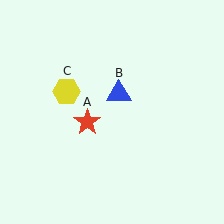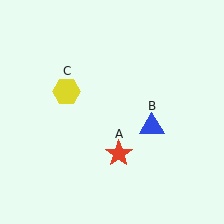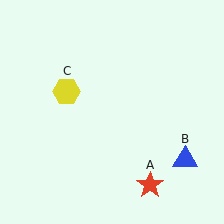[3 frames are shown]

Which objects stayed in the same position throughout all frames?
Yellow hexagon (object C) remained stationary.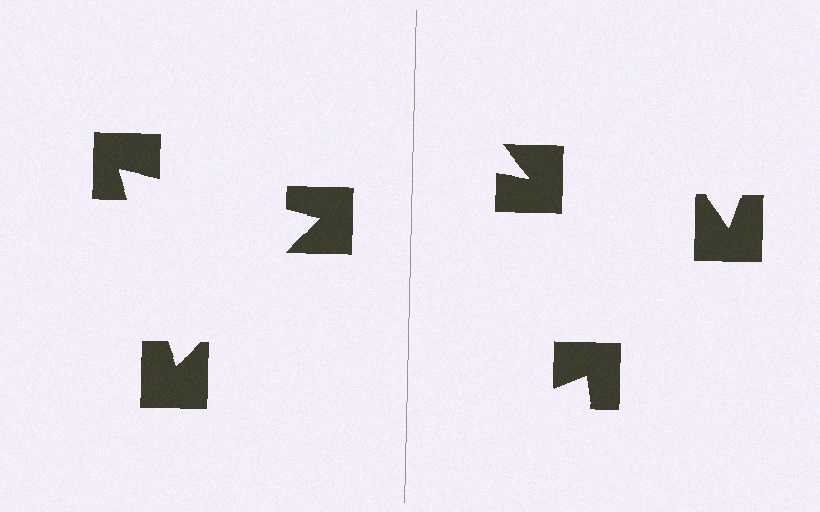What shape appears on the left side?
An illusory triangle.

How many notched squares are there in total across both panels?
6 — 3 on each side.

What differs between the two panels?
The notched squares are positioned identically on both sides; only the wedge orientations differ. On the left they align to a triangle; on the right they are misaligned.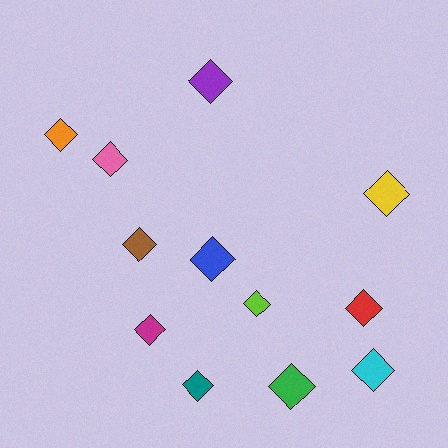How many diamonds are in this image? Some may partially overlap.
There are 12 diamonds.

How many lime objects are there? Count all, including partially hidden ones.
There is 1 lime object.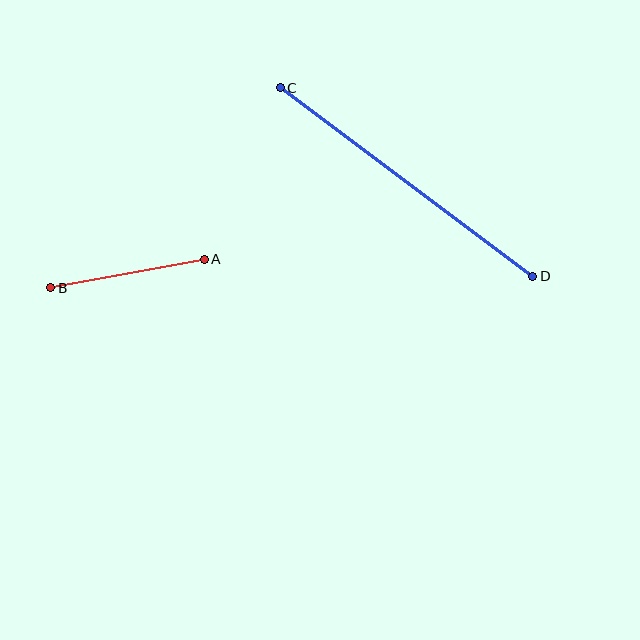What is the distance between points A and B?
The distance is approximately 156 pixels.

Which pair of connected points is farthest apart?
Points C and D are farthest apart.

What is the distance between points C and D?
The distance is approximately 315 pixels.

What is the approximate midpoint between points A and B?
The midpoint is at approximately (128, 273) pixels.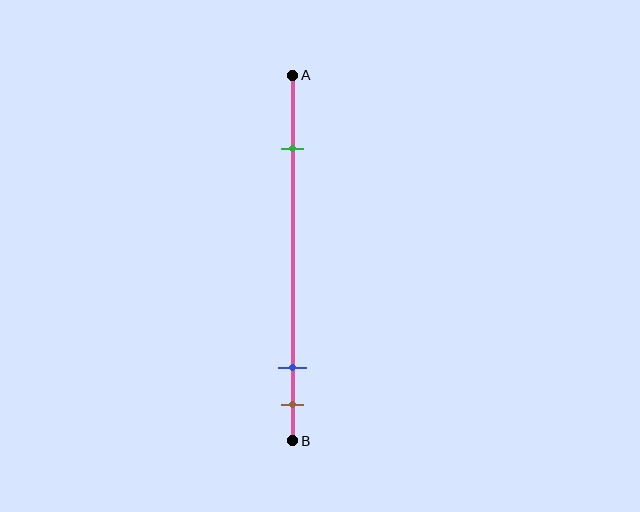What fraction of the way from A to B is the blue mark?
The blue mark is approximately 80% (0.8) of the way from A to B.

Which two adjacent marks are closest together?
The blue and brown marks are the closest adjacent pair.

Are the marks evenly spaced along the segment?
No, the marks are not evenly spaced.